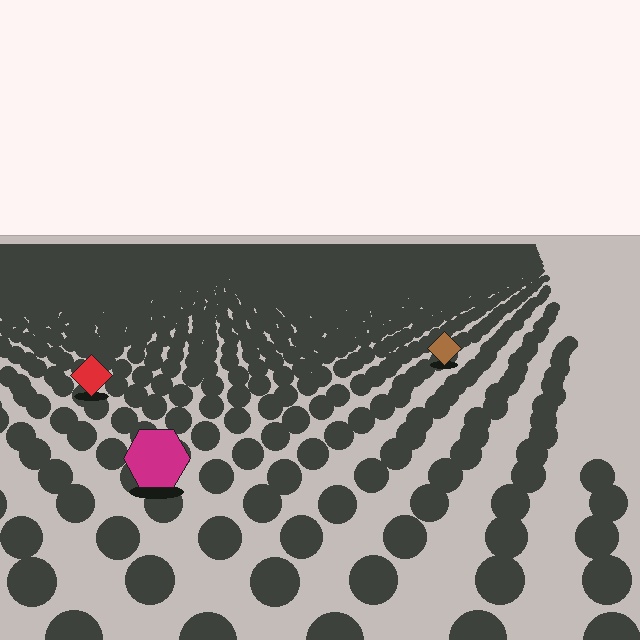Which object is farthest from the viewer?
The brown diamond is farthest from the viewer. It appears smaller and the ground texture around it is denser.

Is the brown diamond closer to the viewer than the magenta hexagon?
No. The magenta hexagon is closer — you can tell from the texture gradient: the ground texture is coarser near it.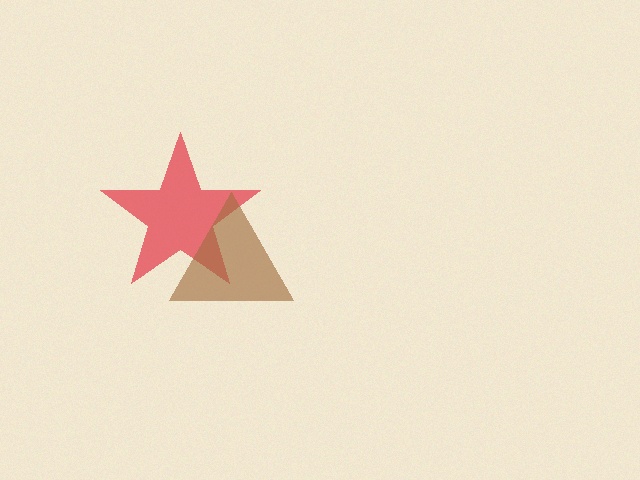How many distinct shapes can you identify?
There are 2 distinct shapes: a red star, a brown triangle.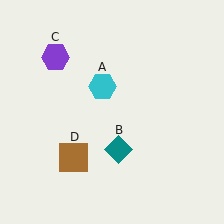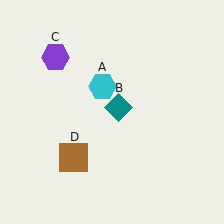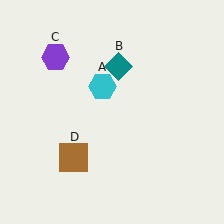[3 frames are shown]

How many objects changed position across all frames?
1 object changed position: teal diamond (object B).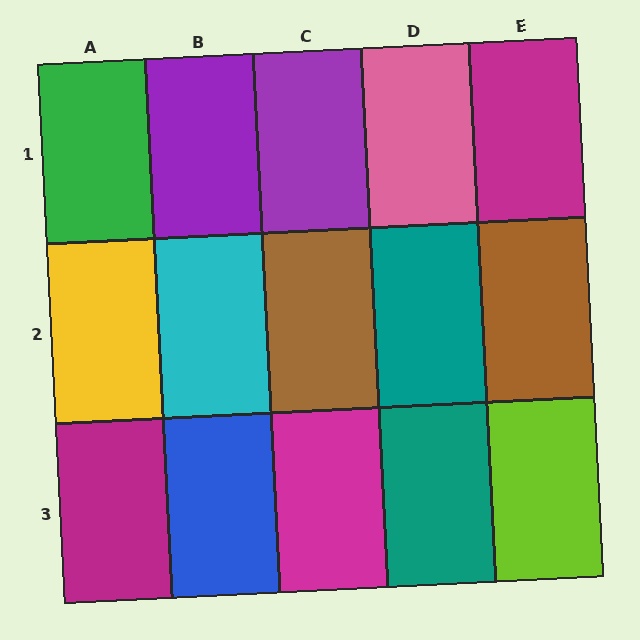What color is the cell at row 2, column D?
Teal.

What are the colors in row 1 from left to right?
Green, purple, purple, pink, magenta.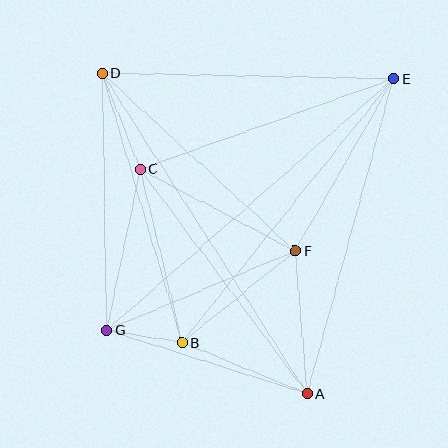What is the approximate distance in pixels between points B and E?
The distance between B and E is approximately 338 pixels.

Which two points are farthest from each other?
Points E and G are farthest from each other.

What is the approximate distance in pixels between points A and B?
The distance between A and B is approximately 135 pixels.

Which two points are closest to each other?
Points B and G are closest to each other.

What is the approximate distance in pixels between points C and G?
The distance between C and G is approximately 165 pixels.